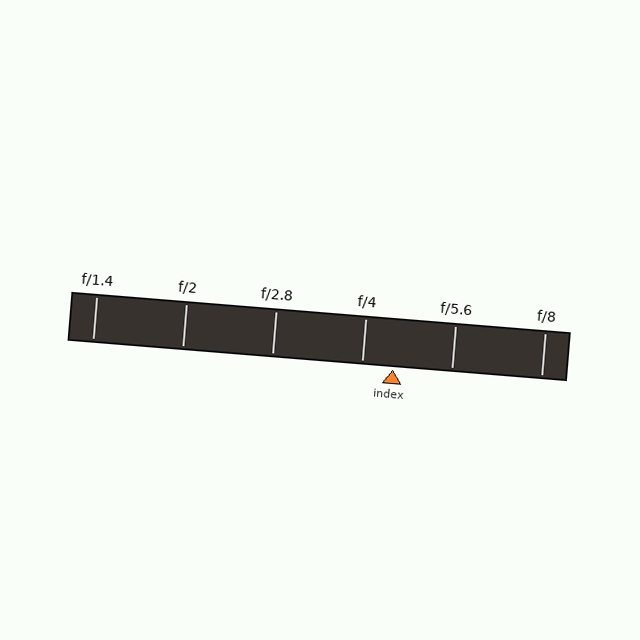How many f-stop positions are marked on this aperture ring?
There are 6 f-stop positions marked.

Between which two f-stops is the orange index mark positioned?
The index mark is between f/4 and f/5.6.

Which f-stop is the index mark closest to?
The index mark is closest to f/4.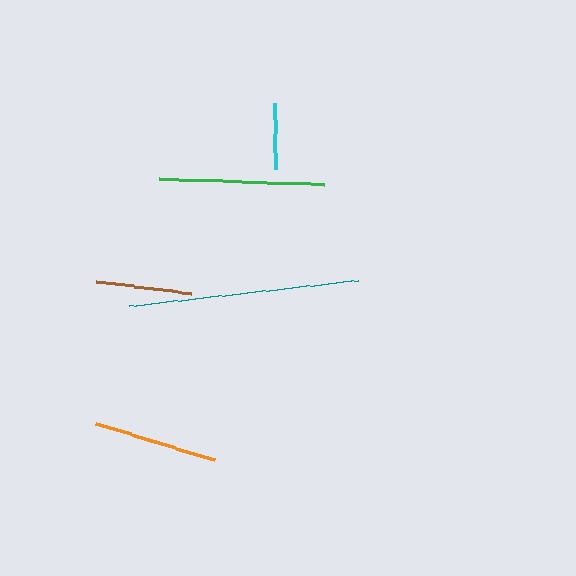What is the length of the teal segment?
The teal segment is approximately 232 pixels long.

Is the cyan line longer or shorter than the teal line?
The teal line is longer than the cyan line.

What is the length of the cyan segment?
The cyan segment is approximately 67 pixels long.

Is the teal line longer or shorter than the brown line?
The teal line is longer than the brown line.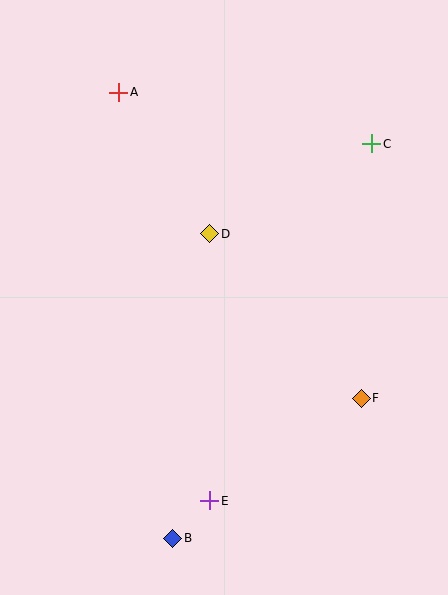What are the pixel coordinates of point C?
Point C is at (372, 144).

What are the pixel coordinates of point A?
Point A is at (119, 92).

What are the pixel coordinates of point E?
Point E is at (210, 501).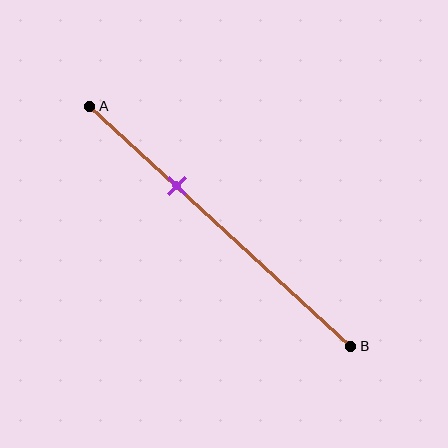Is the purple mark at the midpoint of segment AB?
No, the mark is at about 35% from A, not at the 50% midpoint.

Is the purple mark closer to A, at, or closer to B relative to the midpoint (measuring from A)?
The purple mark is closer to point A than the midpoint of segment AB.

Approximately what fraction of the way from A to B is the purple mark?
The purple mark is approximately 35% of the way from A to B.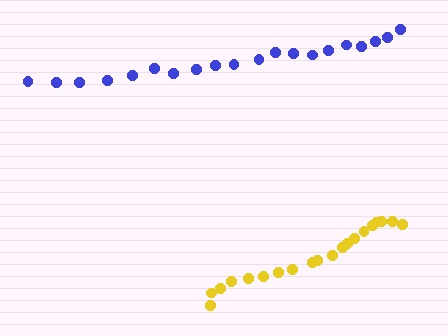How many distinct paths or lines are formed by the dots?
There are 2 distinct paths.